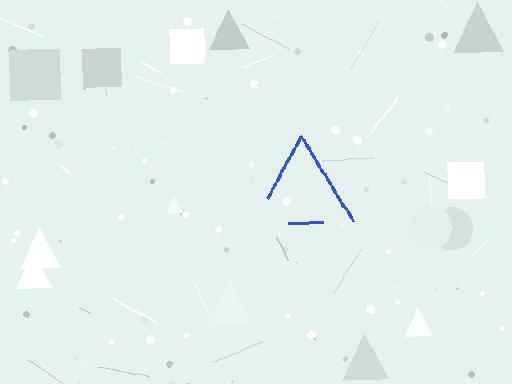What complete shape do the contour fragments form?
The contour fragments form a triangle.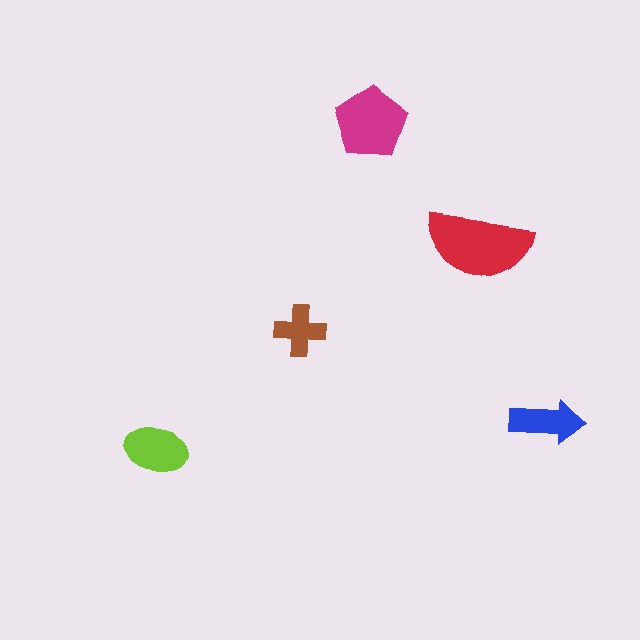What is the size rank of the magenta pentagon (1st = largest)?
2nd.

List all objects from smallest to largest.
The brown cross, the blue arrow, the lime ellipse, the magenta pentagon, the red semicircle.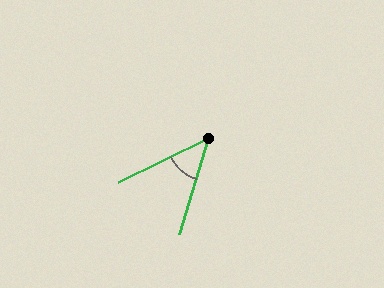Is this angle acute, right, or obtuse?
It is acute.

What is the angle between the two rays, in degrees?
Approximately 47 degrees.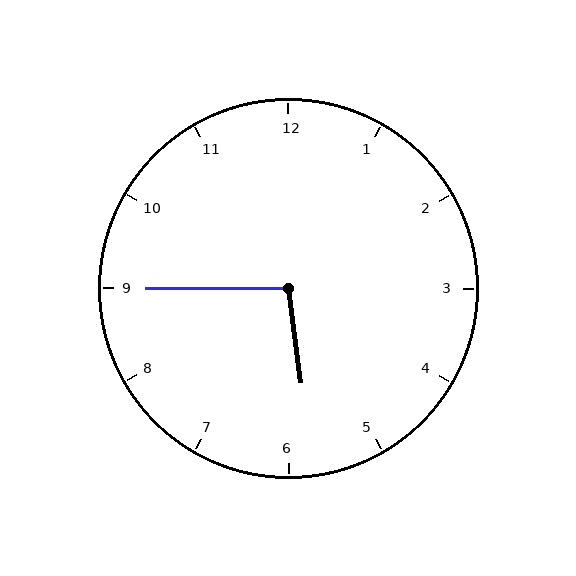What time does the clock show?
5:45.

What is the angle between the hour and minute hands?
Approximately 98 degrees.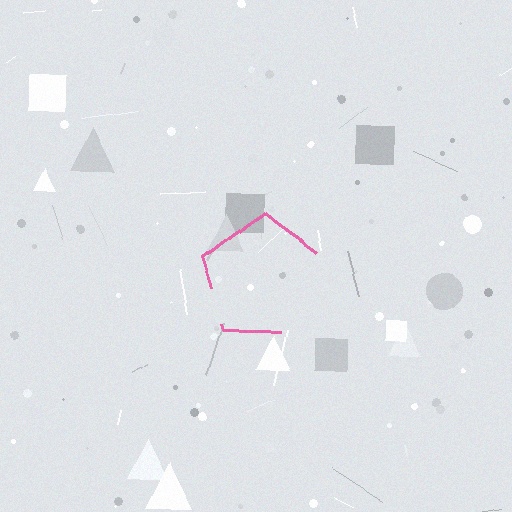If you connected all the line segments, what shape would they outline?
They would outline a pentagon.